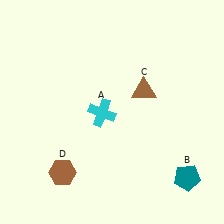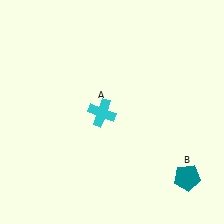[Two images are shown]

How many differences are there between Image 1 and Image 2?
There are 2 differences between the two images.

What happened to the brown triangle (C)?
The brown triangle (C) was removed in Image 2. It was in the top-right area of Image 1.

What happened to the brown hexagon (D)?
The brown hexagon (D) was removed in Image 2. It was in the bottom-left area of Image 1.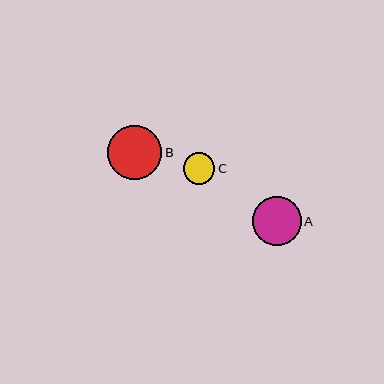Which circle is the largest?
Circle B is the largest with a size of approximately 54 pixels.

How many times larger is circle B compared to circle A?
Circle B is approximately 1.1 times the size of circle A.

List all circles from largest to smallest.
From largest to smallest: B, A, C.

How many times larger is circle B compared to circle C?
Circle B is approximately 1.7 times the size of circle C.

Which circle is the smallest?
Circle C is the smallest with a size of approximately 32 pixels.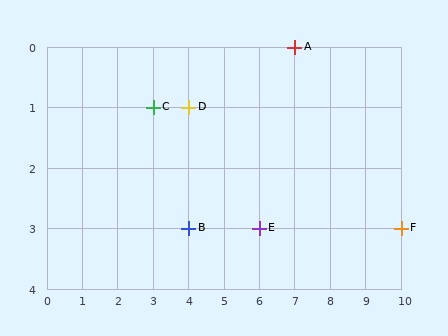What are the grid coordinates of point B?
Point B is at grid coordinates (4, 3).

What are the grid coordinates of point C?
Point C is at grid coordinates (3, 1).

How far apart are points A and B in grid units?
Points A and B are 3 columns and 3 rows apart (about 4.2 grid units diagonally).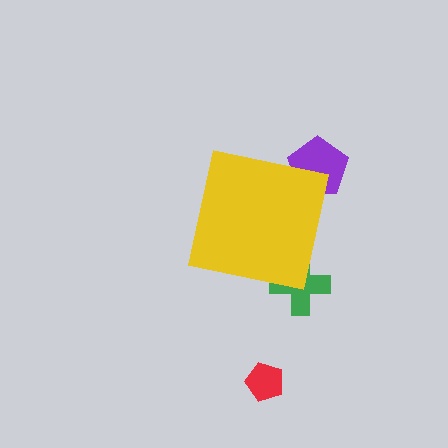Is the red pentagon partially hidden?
No, the red pentagon is fully visible.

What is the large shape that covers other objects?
A yellow square.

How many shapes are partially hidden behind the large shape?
2 shapes are partially hidden.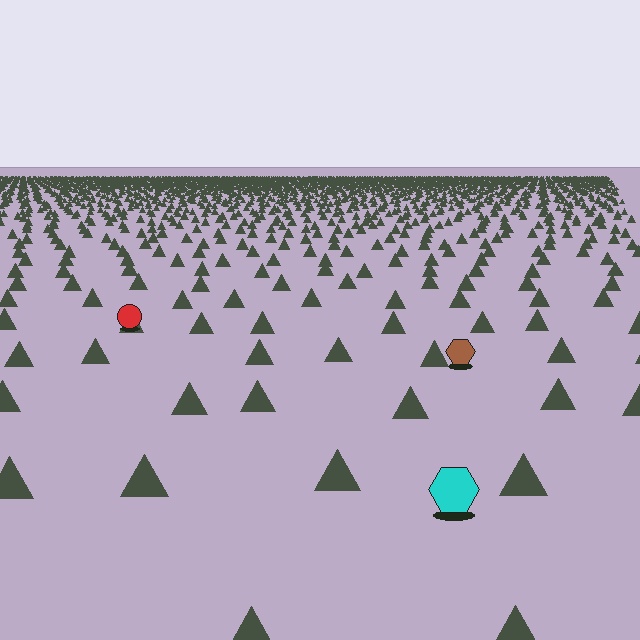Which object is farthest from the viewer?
The red circle is farthest from the viewer. It appears smaller and the ground texture around it is denser.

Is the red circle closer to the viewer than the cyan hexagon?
No. The cyan hexagon is closer — you can tell from the texture gradient: the ground texture is coarser near it.